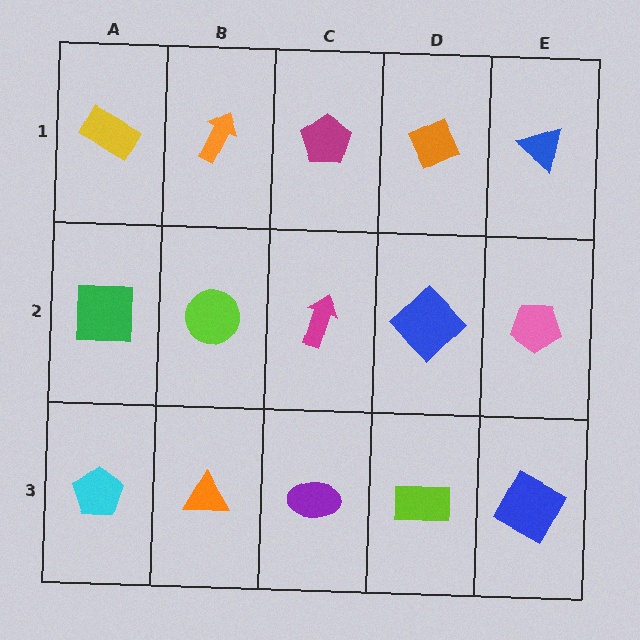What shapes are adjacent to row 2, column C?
A magenta pentagon (row 1, column C), a purple ellipse (row 3, column C), a lime circle (row 2, column B), a blue diamond (row 2, column D).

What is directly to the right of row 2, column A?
A lime circle.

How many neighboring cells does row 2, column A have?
3.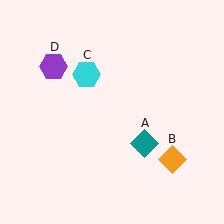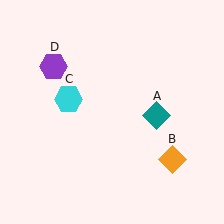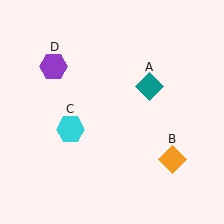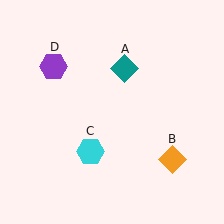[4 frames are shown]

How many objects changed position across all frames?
2 objects changed position: teal diamond (object A), cyan hexagon (object C).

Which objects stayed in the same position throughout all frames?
Orange diamond (object B) and purple hexagon (object D) remained stationary.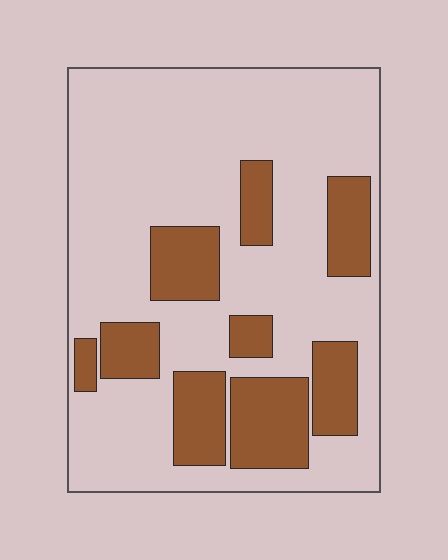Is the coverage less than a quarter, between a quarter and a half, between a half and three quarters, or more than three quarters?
Between a quarter and a half.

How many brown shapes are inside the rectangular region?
9.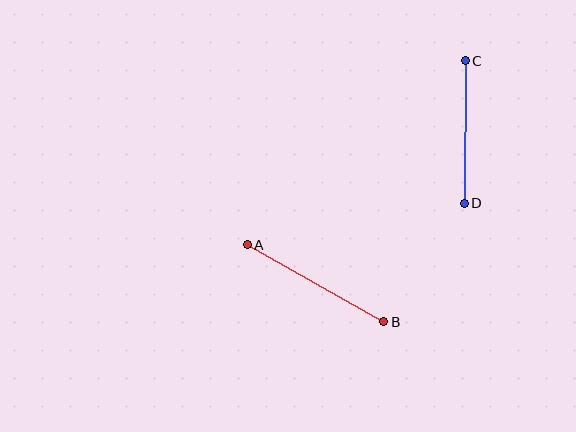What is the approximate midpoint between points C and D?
The midpoint is at approximately (465, 132) pixels.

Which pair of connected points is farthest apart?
Points A and B are farthest apart.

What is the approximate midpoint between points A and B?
The midpoint is at approximately (315, 283) pixels.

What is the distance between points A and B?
The distance is approximately 157 pixels.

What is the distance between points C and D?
The distance is approximately 142 pixels.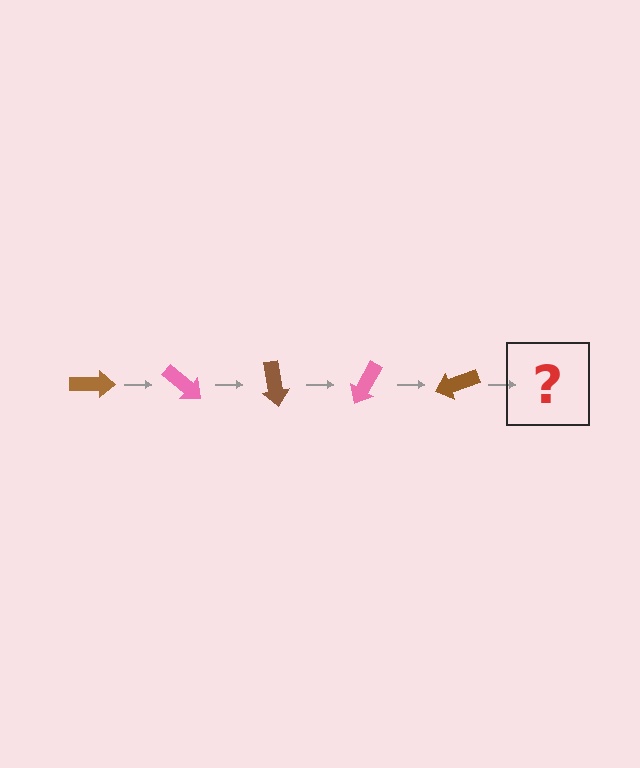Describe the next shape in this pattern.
It should be a pink arrow, rotated 200 degrees from the start.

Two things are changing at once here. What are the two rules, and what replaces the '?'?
The two rules are that it rotates 40 degrees each step and the color cycles through brown and pink. The '?' should be a pink arrow, rotated 200 degrees from the start.